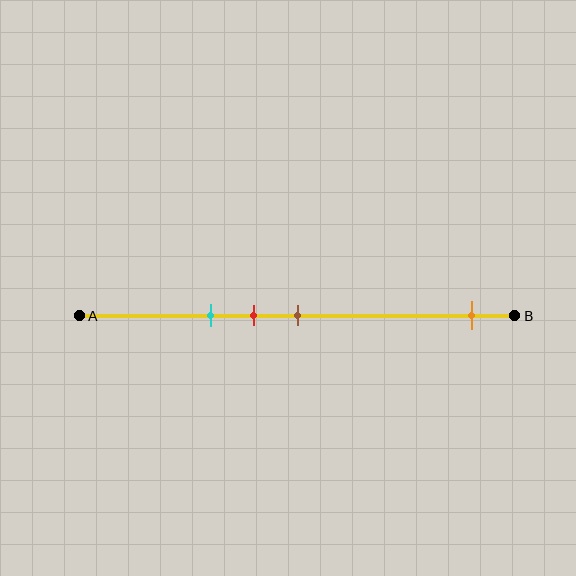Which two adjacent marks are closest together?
The red and brown marks are the closest adjacent pair.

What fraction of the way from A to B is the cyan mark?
The cyan mark is approximately 30% (0.3) of the way from A to B.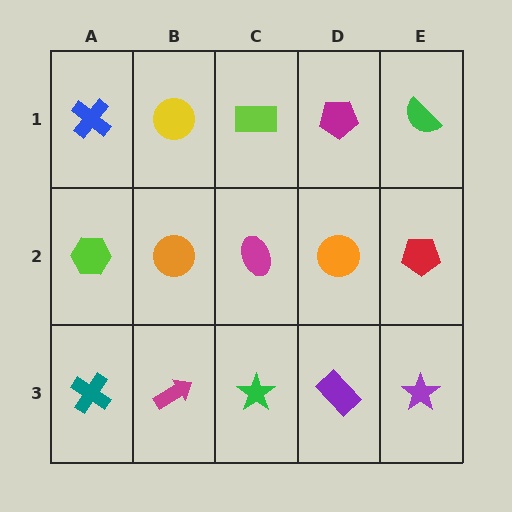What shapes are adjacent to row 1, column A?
A lime hexagon (row 2, column A), a yellow circle (row 1, column B).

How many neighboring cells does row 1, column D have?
3.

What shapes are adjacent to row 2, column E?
A green semicircle (row 1, column E), a purple star (row 3, column E), an orange circle (row 2, column D).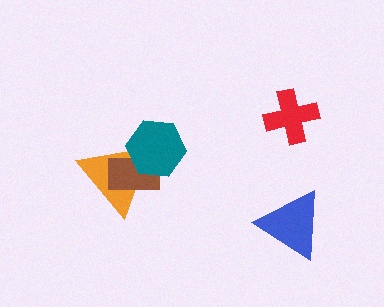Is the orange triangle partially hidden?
Yes, it is partially covered by another shape.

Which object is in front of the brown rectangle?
The teal hexagon is in front of the brown rectangle.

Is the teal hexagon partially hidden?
No, no other shape covers it.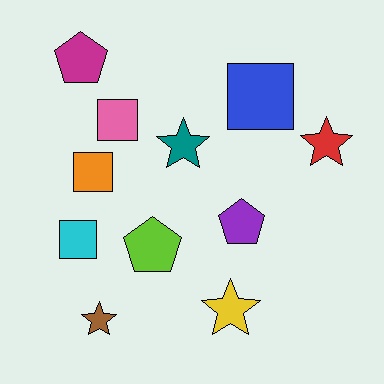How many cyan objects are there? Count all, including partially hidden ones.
There is 1 cyan object.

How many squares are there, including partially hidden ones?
There are 4 squares.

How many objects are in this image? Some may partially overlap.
There are 11 objects.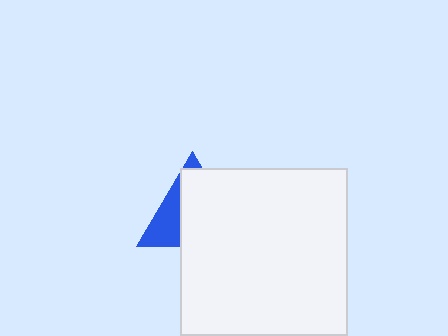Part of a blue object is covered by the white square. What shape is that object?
It is a triangle.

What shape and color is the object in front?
The object in front is a white square.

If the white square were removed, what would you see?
You would see the complete blue triangle.